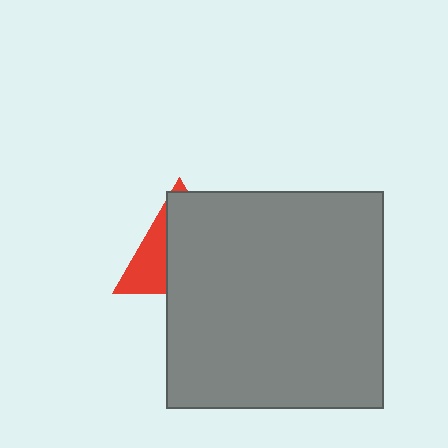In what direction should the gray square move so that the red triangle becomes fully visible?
The gray square should move right. That is the shortest direction to clear the overlap and leave the red triangle fully visible.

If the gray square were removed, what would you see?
You would see the complete red triangle.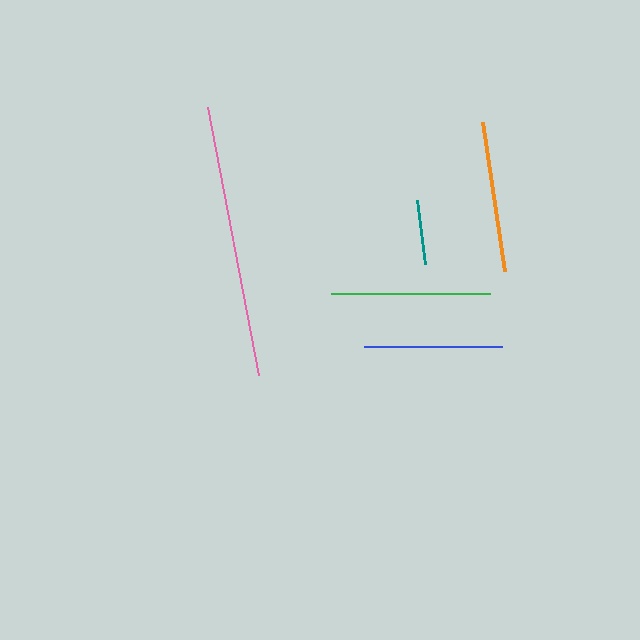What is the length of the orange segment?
The orange segment is approximately 150 pixels long.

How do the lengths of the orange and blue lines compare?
The orange and blue lines are approximately the same length.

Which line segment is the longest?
The pink line is the longest at approximately 273 pixels.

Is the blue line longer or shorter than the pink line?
The pink line is longer than the blue line.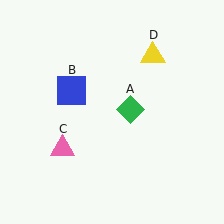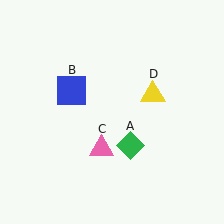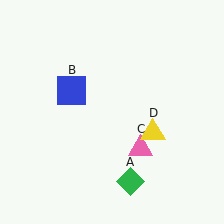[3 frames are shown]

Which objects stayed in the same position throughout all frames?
Blue square (object B) remained stationary.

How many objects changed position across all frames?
3 objects changed position: green diamond (object A), pink triangle (object C), yellow triangle (object D).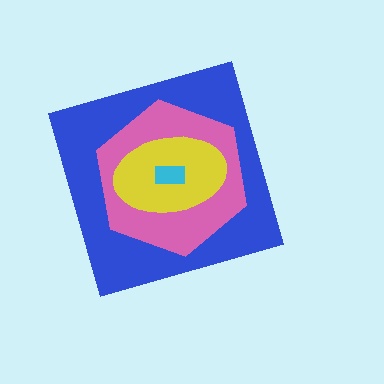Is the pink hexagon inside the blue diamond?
Yes.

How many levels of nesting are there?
4.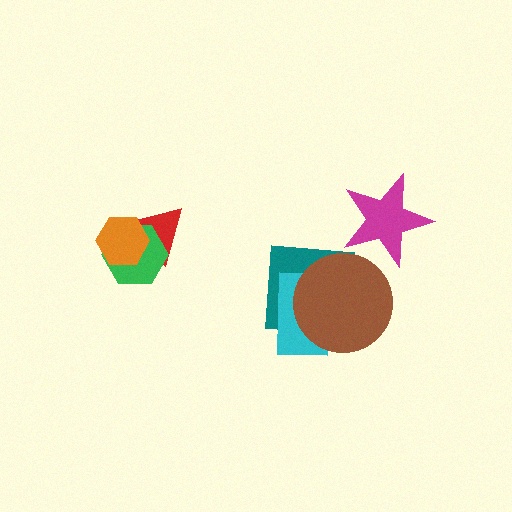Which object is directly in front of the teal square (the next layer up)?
The cyan rectangle is directly in front of the teal square.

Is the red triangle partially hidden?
Yes, it is partially covered by another shape.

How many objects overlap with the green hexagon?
2 objects overlap with the green hexagon.